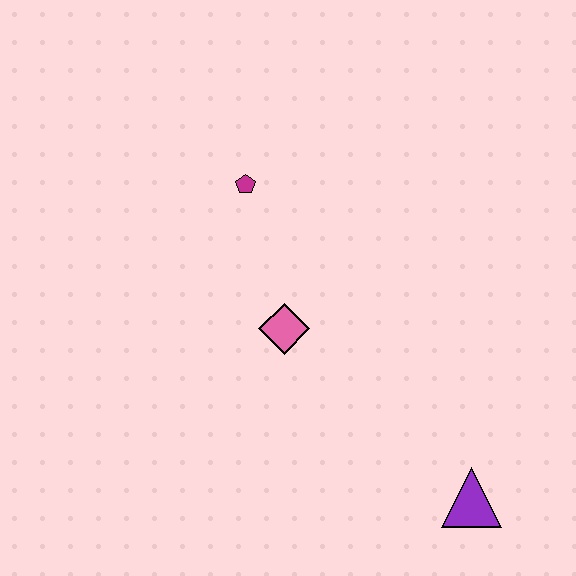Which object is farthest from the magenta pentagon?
The purple triangle is farthest from the magenta pentagon.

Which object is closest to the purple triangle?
The pink diamond is closest to the purple triangle.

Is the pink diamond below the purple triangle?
No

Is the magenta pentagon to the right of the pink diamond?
No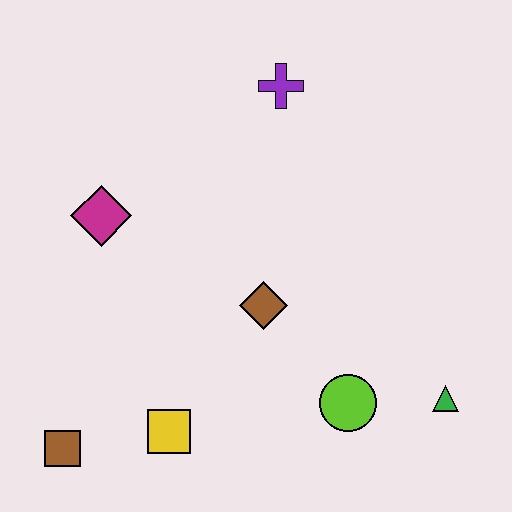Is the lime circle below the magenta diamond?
Yes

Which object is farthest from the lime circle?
The purple cross is farthest from the lime circle.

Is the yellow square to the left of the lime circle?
Yes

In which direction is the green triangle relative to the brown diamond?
The green triangle is to the right of the brown diamond.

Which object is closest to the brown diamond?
The lime circle is closest to the brown diamond.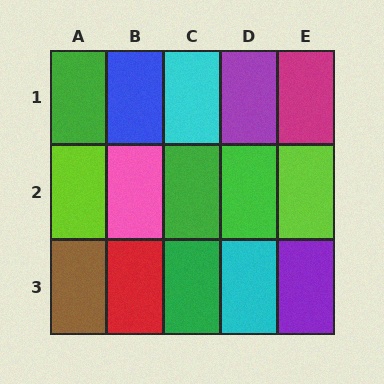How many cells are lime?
2 cells are lime.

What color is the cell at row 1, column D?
Purple.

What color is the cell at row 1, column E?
Magenta.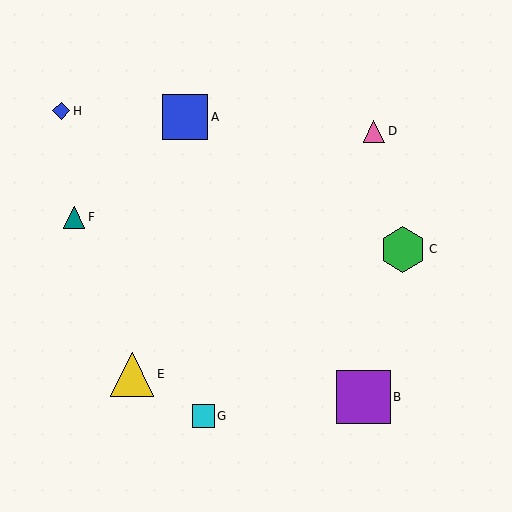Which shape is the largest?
The purple square (labeled B) is the largest.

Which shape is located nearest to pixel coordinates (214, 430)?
The cyan square (labeled G) at (203, 416) is nearest to that location.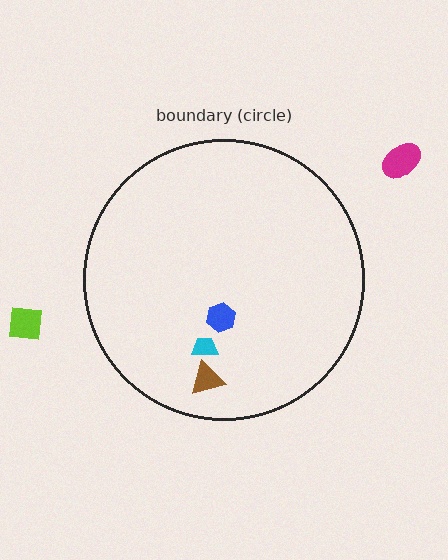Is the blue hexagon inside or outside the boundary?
Inside.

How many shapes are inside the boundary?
3 inside, 2 outside.